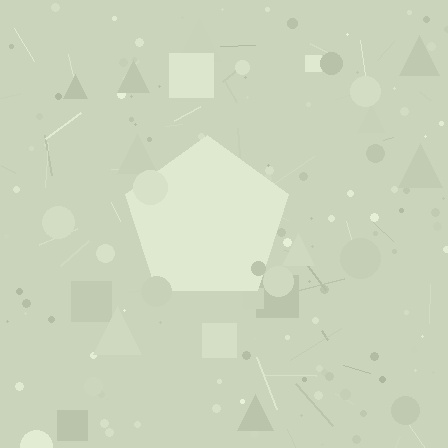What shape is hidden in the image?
A pentagon is hidden in the image.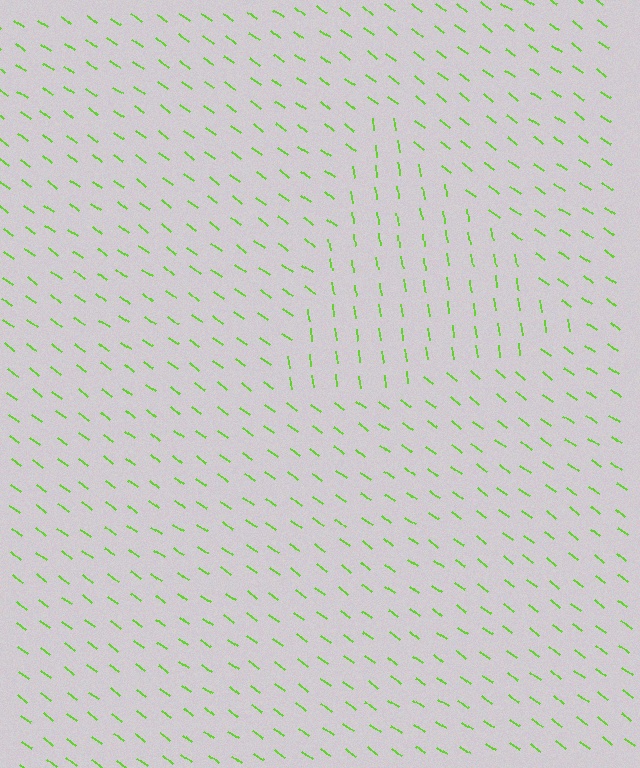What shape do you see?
I see a triangle.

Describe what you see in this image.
The image is filled with small lime line segments. A triangle region in the image has lines oriented differently from the surrounding lines, creating a visible texture boundary.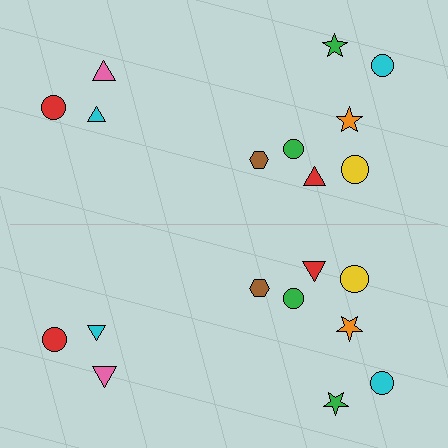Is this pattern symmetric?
Yes, this pattern has bilateral (reflection) symmetry.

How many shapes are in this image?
There are 20 shapes in this image.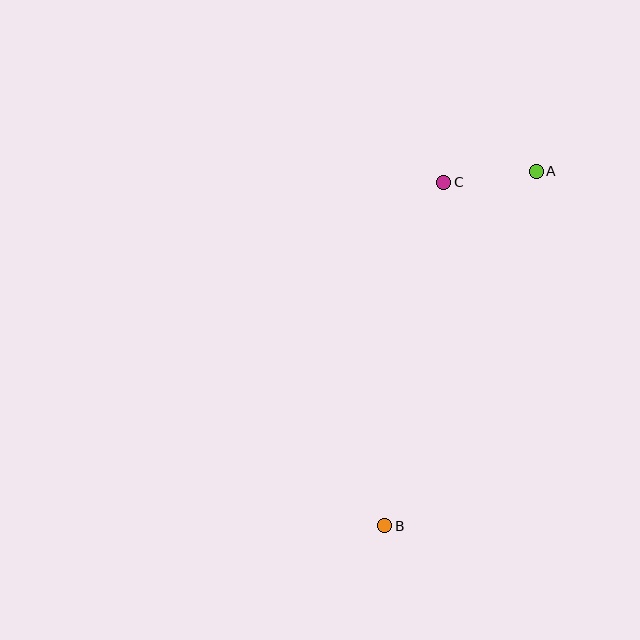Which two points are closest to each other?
Points A and C are closest to each other.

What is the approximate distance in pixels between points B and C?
The distance between B and C is approximately 349 pixels.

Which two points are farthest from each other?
Points A and B are farthest from each other.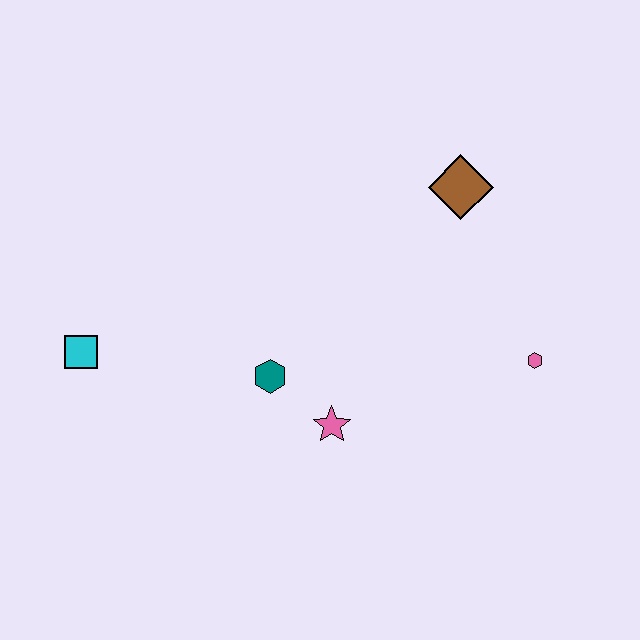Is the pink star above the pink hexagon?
No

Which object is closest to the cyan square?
The teal hexagon is closest to the cyan square.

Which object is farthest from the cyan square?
The pink hexagon is farthest from the cyan square.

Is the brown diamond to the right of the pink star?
Yes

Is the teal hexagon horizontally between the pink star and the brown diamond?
No